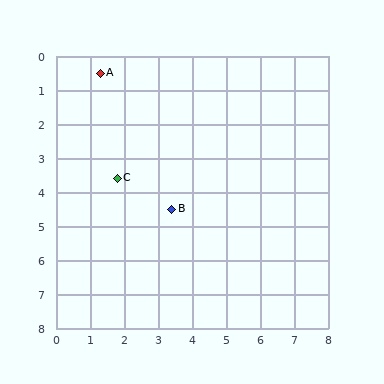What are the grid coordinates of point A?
Point A is at approximately (1.3, 0.5).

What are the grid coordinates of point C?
Point C is at approximately (1.8, 3.6).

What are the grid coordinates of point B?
Point B is at approximately (3.4, 4.5).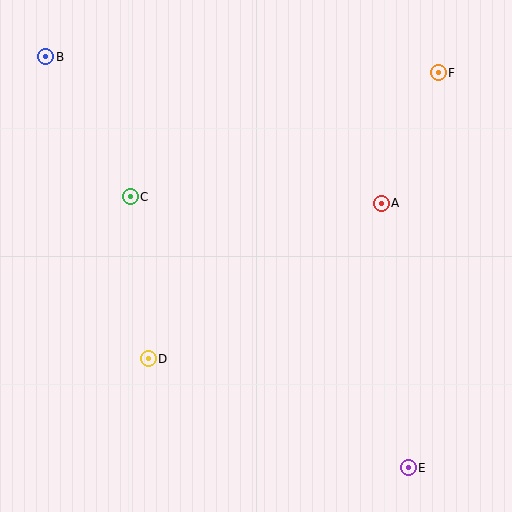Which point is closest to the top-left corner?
Point B is closest to the top-left corner.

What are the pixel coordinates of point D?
Point D is at (148, 359).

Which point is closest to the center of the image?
Point A at (381, 203) is closest to the center.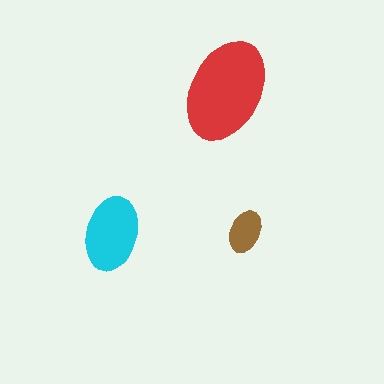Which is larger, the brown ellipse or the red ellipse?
The red one.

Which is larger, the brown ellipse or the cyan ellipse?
The cyan one.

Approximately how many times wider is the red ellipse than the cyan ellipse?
About 1.5 times wider.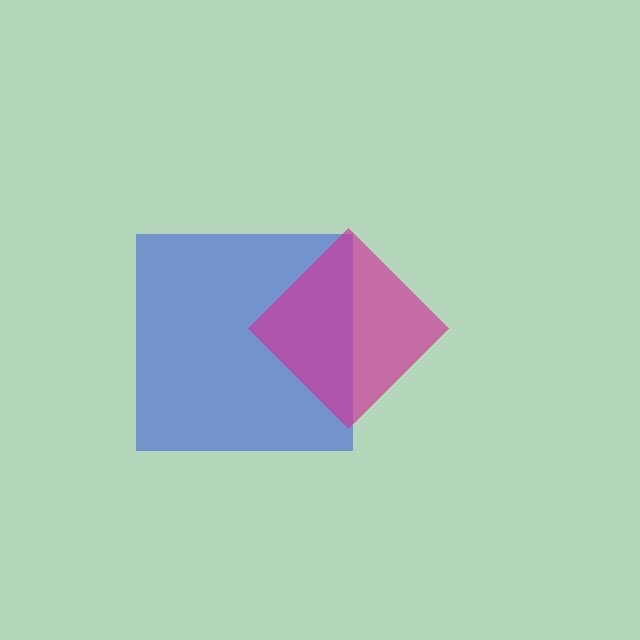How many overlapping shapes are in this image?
There are 2 overlapping shapes in the image.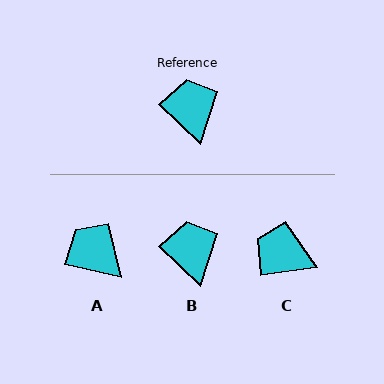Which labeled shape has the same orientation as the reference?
B.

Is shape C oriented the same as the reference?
No, it is off by about 52 degrees.